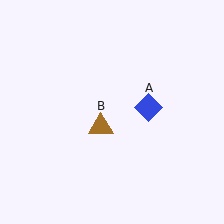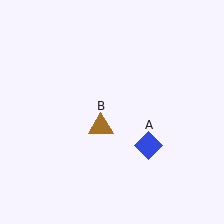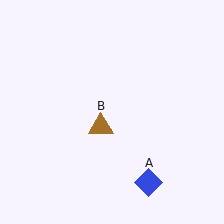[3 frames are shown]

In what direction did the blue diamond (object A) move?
The blue diamond (object A) moved down.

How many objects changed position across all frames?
1 object changed position: blue diamond (object A).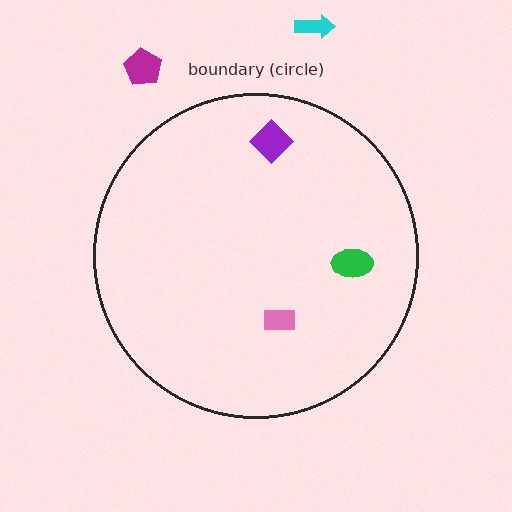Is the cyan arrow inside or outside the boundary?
Outside.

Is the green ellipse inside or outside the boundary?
Inside.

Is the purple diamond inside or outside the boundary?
Inside.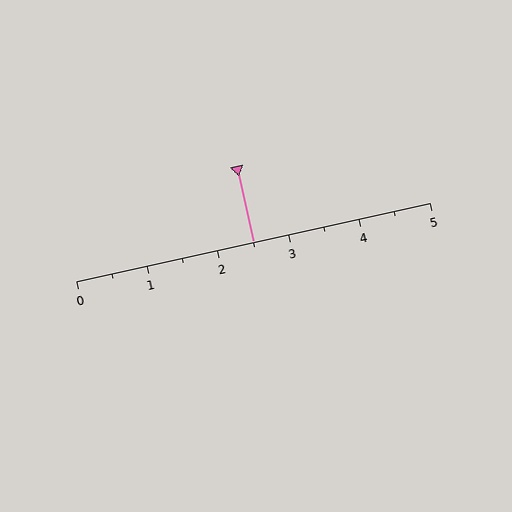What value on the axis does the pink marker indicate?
The marker indicates approximately 2.5.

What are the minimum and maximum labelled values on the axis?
The axis runs from 0 to 5.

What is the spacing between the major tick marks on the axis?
The major ticks are spaced 1 apart.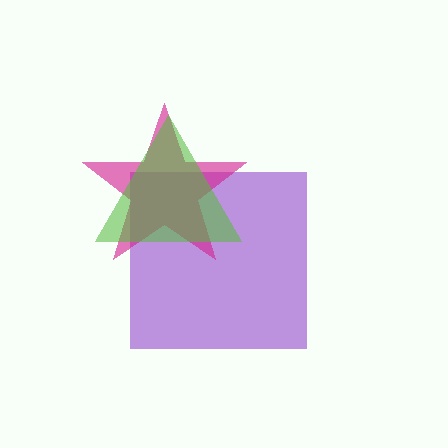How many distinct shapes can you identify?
There are 3 distinct shapes: a purple square, a magenta star, a lime triangle.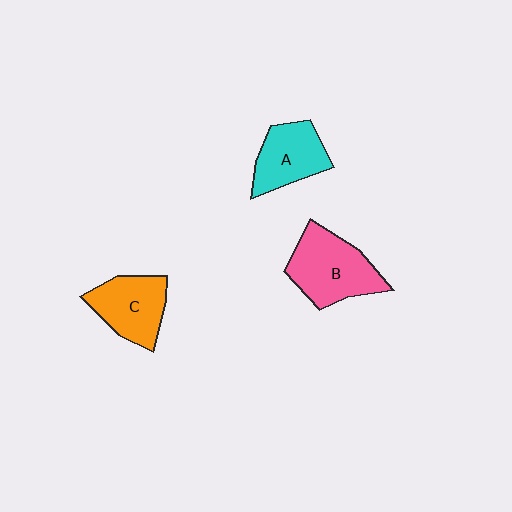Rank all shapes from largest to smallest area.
From largest to smallest: B (pink), C (orange), A (cyan).